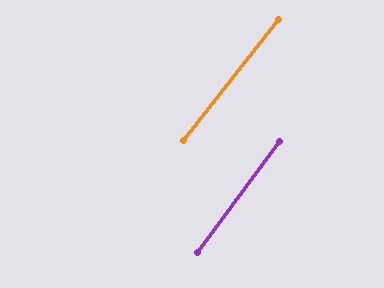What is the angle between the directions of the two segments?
Approximately 2 degrees.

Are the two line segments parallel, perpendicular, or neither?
Parallel — their directions differ by only 1.6°.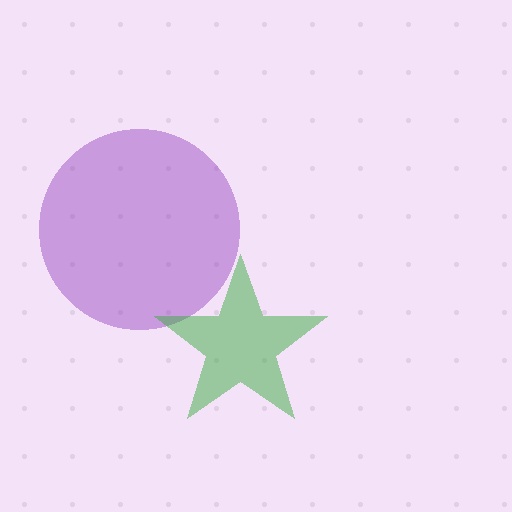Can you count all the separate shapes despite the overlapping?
Yes, there are 2 separate shapes.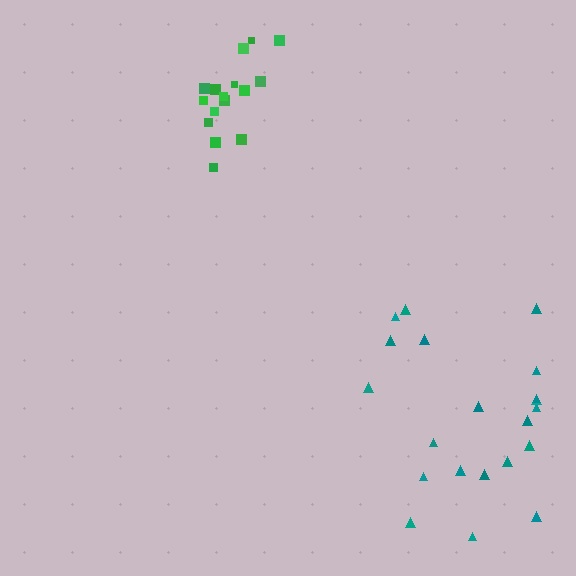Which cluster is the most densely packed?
Green.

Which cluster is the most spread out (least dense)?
Teal.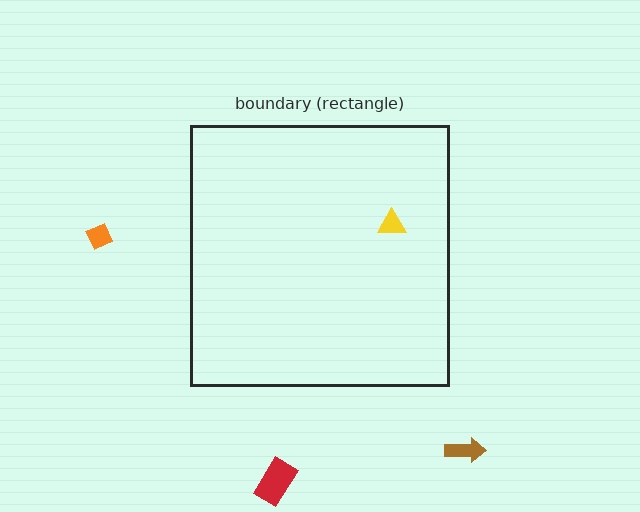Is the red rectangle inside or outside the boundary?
Outside.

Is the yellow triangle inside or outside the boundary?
Inside.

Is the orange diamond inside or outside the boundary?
Outside.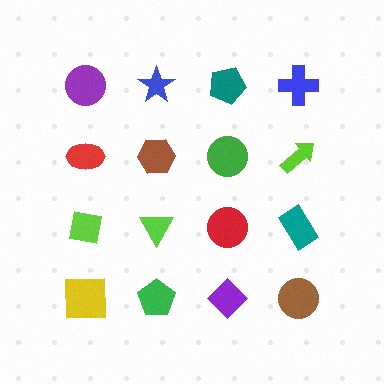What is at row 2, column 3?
A green circle.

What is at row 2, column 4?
A lime arrow.